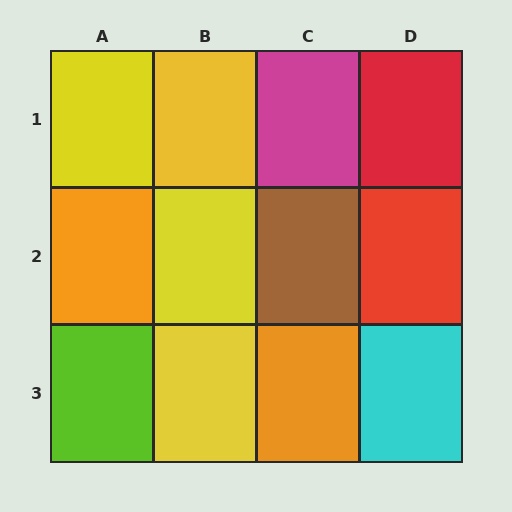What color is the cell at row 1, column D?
Red.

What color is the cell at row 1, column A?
Yellow.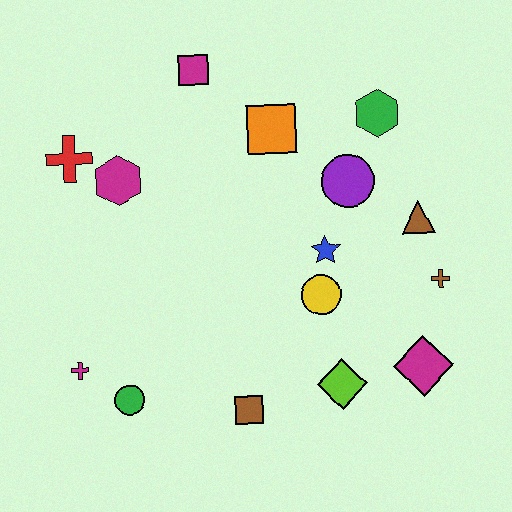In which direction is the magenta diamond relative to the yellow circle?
The magenta diamond is to the right of the yellow circle.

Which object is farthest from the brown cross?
The red cross is farthest from the brown cross.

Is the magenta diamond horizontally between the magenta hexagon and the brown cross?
Yes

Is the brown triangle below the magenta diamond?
No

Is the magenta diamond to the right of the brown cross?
No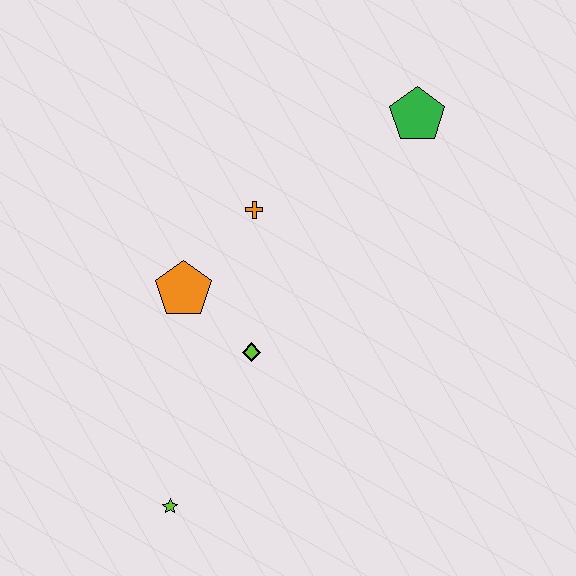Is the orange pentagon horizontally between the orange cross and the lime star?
Yes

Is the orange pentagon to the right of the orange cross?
No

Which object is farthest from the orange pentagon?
The green pentagon is farthest from the orange pentagon.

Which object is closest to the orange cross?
The orange pentagon is closest to the orange cross.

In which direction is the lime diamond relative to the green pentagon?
The lime diamond is below the green pentagon.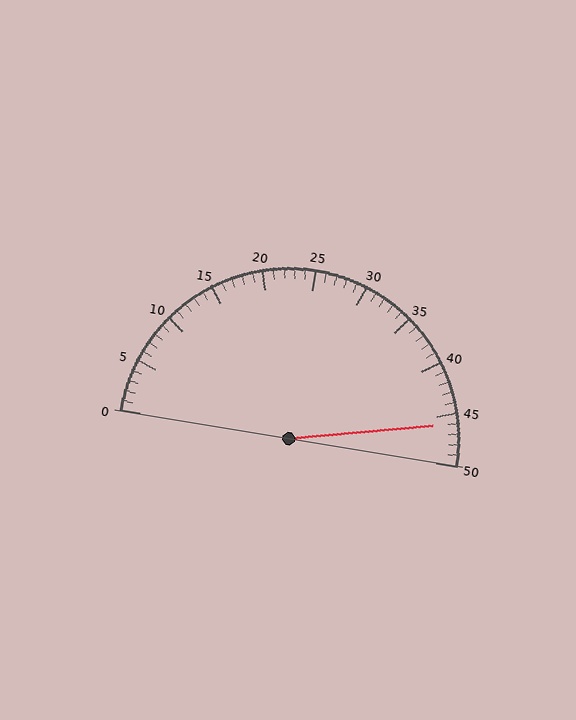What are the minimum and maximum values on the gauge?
The gauge ranges from 0 to 50.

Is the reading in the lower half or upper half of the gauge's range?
The reading is in the upper half of the range (0 to 50).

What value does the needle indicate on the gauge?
The needle indicates approximately 46.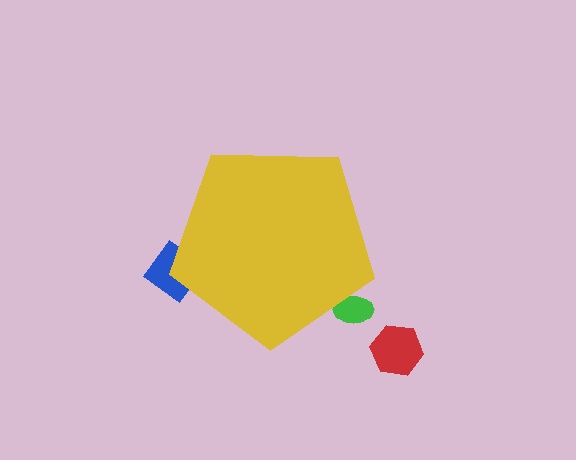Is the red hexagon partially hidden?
No, the red hexagon is fully visible.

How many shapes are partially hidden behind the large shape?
2 shapes are partially hidden.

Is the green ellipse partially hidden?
Yes, the green ellipse is partially hidden behind the yellow pentagon.